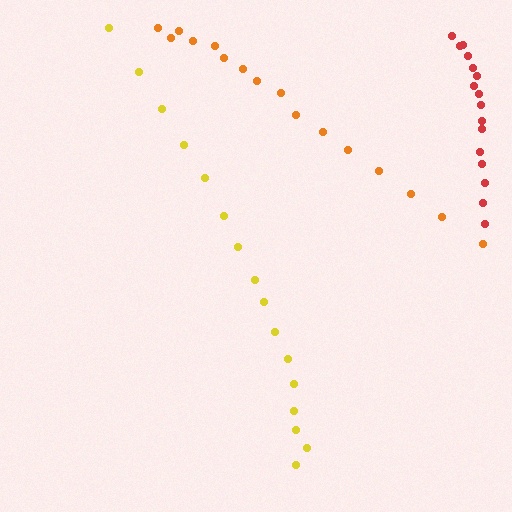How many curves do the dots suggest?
There are 3 distinct paths.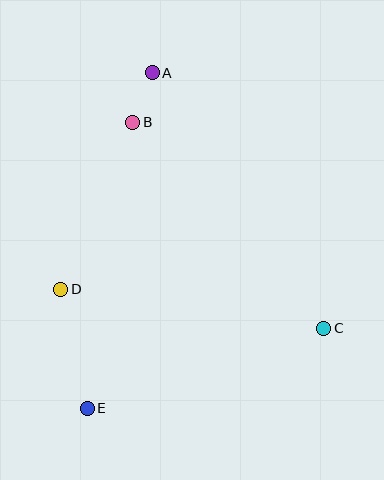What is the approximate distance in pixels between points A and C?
The distance between A and C is approximately 308 pixels.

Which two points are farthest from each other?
Points A and E are farthest from each other.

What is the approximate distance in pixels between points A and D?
The distance between A and D is approximately 235 pixels.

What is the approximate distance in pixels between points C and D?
The distance between C and D is approximately 266 pixels.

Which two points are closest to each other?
Points A and B are closest to each other.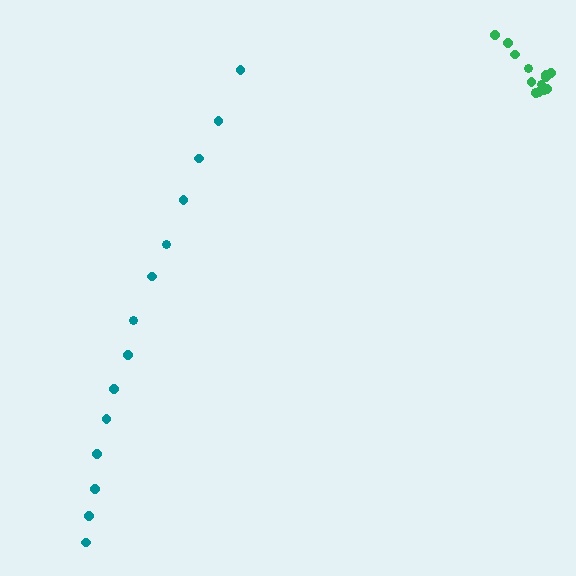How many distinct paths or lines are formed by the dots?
There are 2 distinct paths.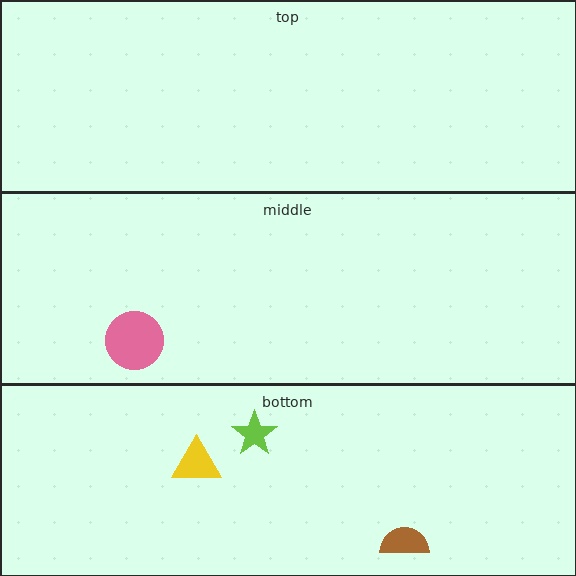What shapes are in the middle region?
The pink circle.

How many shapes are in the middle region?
1.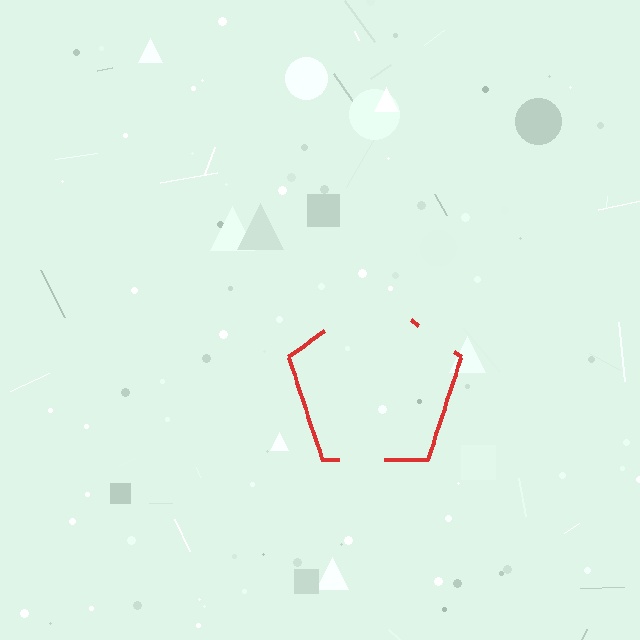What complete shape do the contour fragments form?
The contour fragments form a pentagon.